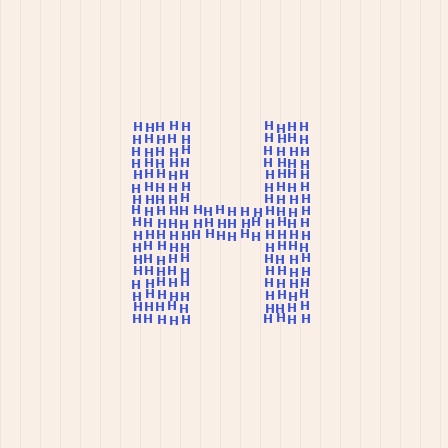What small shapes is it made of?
It is made of small letter H's.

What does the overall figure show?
The overall figure shows the letter H.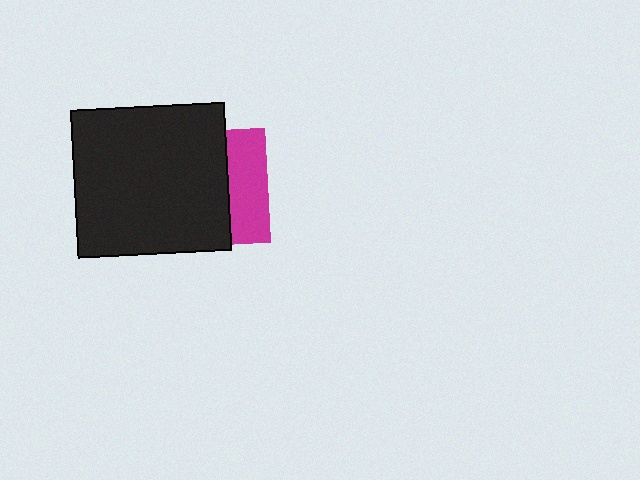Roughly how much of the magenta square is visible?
A small part of it is visible (roughly 34%).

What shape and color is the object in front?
The object in front is a black rectangle.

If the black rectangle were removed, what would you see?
You would see the complete magenta square.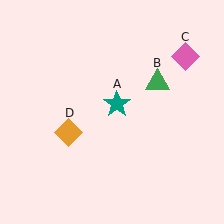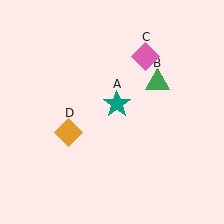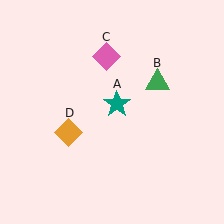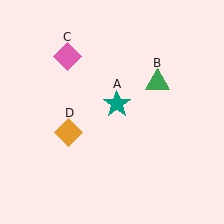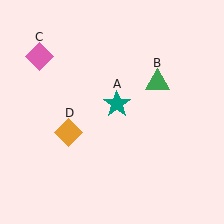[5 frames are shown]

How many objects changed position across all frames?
1 object changed position: pink diamond (object C).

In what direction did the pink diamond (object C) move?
The pink diamond (object C) moved left.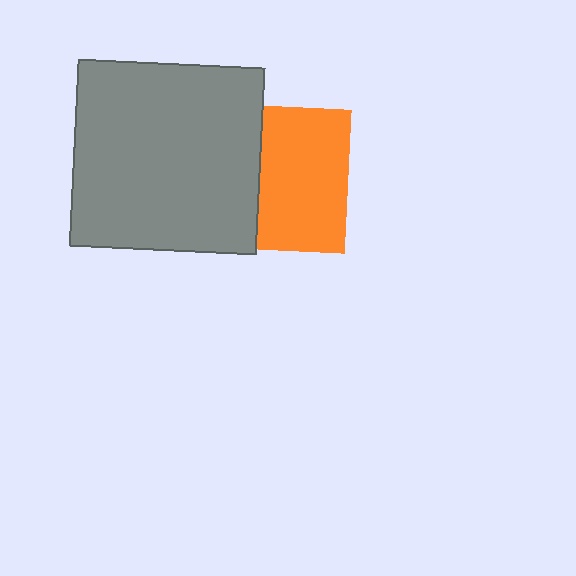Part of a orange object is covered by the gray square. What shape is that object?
It is a square.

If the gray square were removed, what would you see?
You would see the complete orange square.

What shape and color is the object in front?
The object in front is a gray square.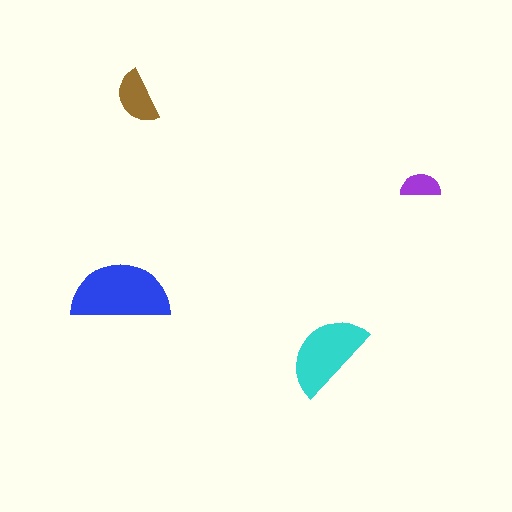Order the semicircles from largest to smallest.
the blue one, the cyan one, the brown one, the purple one.